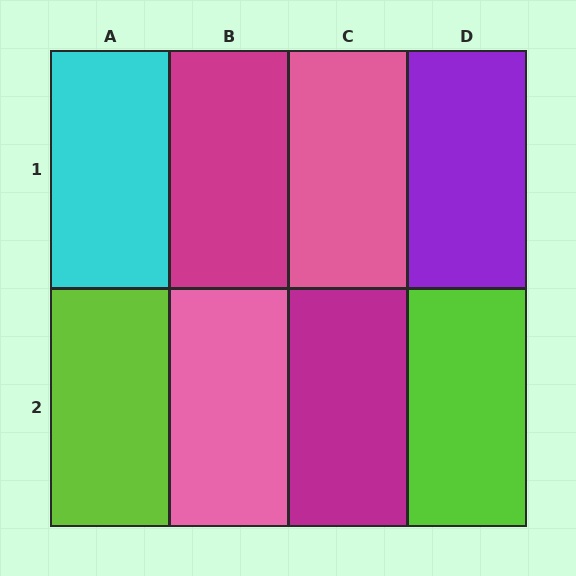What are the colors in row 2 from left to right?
Lime, pink, magenta, lime.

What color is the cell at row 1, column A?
Cyan.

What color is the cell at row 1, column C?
Pink.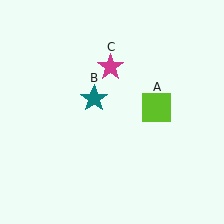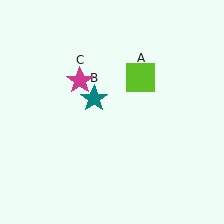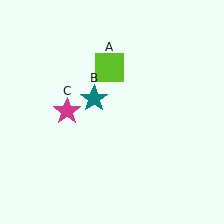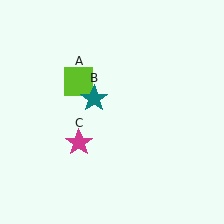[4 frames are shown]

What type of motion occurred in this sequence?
The lime square (object A), magenta star (object C) rotated counterclockwise around the center of the scene.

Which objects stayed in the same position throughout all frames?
Teal star (object B) remained stationary.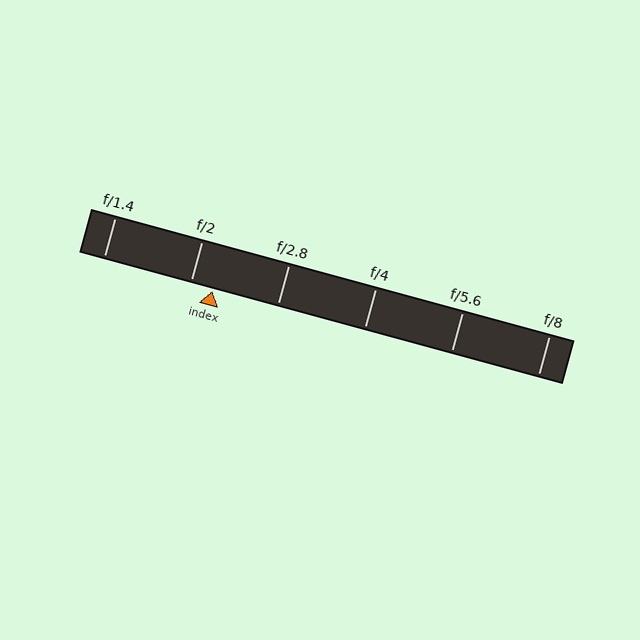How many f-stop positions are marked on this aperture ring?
There are 6 f-stop positions marked.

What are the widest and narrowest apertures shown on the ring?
The widest aperture shown is f/1.4 and the narrowest is f/8.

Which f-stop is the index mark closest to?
The index mark is closest to f/2.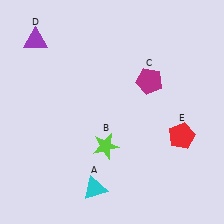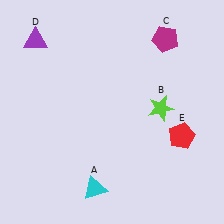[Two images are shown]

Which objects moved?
The objects that moved are: the lime star (B), the magenta pentagon (C).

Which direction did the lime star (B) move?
The lime star (B) moved right.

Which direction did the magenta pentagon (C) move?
The magenta pentagon (C) moved up.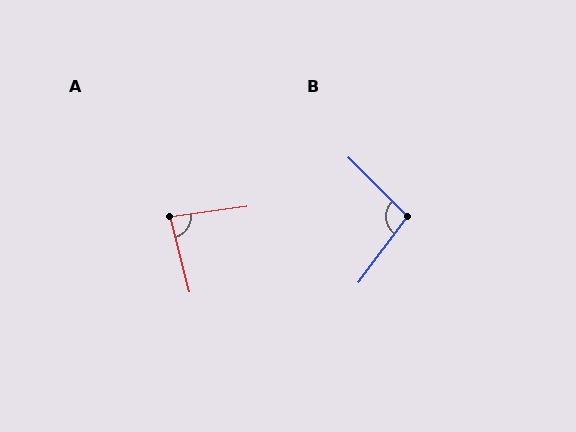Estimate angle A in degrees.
Approximately 83 degrees.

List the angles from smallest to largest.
A (83°), B (99°).